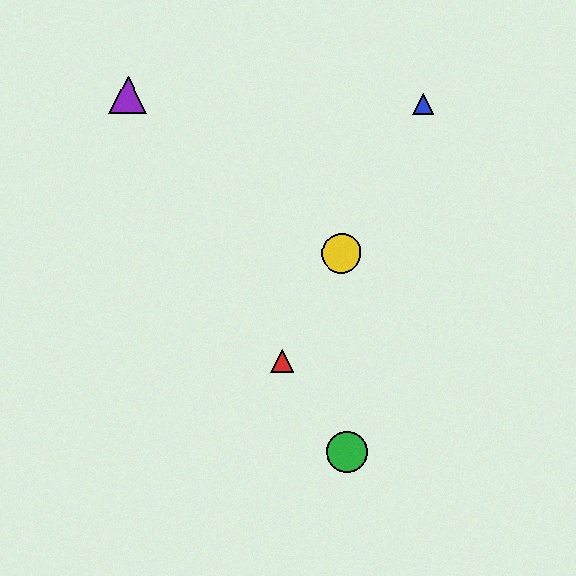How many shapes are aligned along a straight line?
3 shapes (the red triangle, the blue triangle, the yellow circle) are aligned along a straight line.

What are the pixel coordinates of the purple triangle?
The purple triangle is at (128, 95).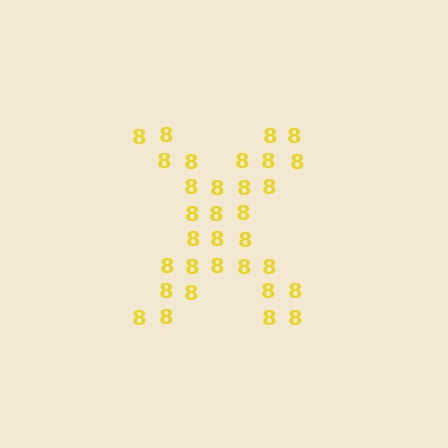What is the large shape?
The large shape is the letter X.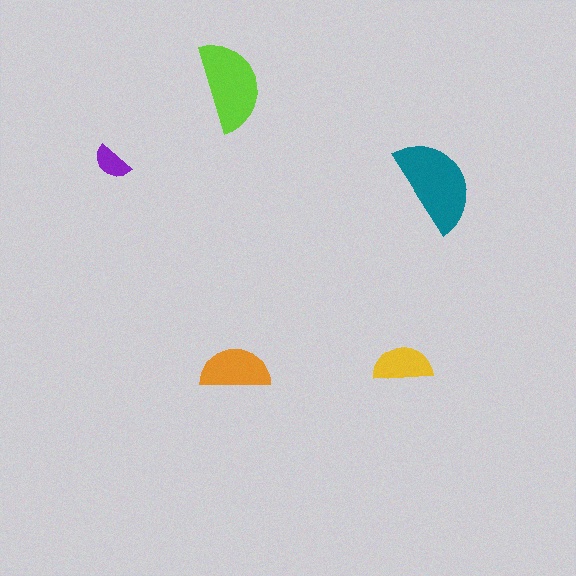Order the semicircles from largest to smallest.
the teal one, the lime one, the orange one, the yellow one, the purple one.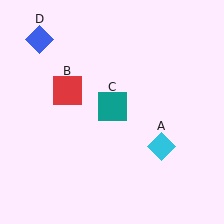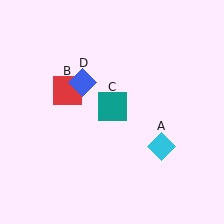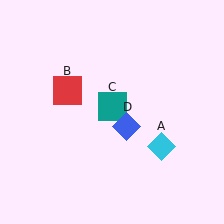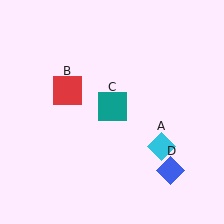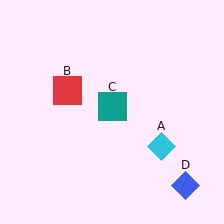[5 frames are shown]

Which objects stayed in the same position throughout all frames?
Cyan diamond (object A) and red square (object B) and teal square (object C) remained stationary.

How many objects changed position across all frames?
1 object changed position: blue diamond (object D).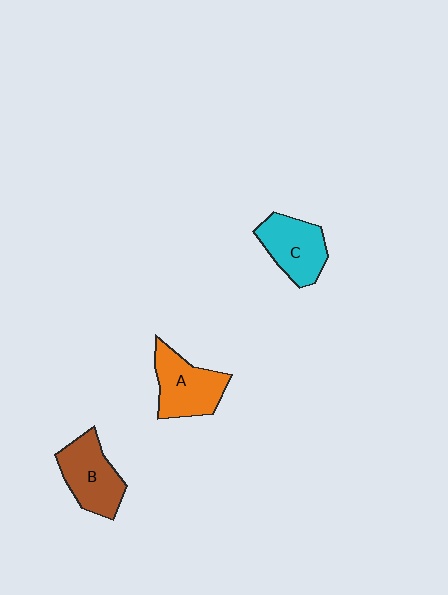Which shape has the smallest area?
Shape C (cyan).